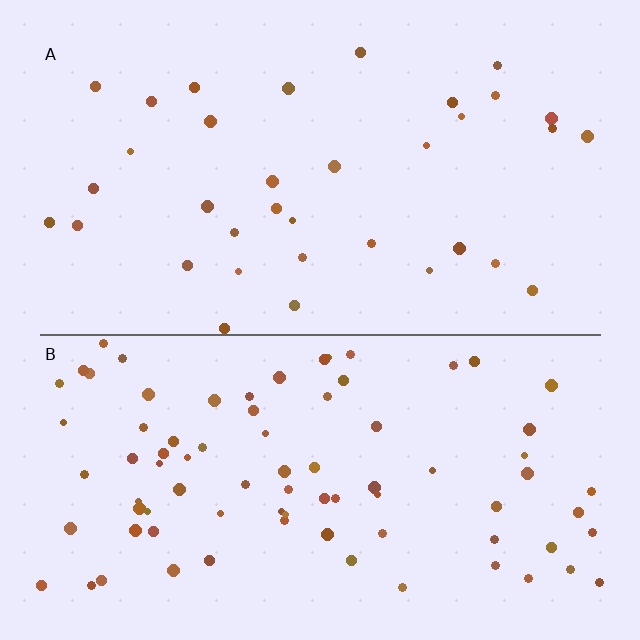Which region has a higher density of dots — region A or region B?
B (the bottom).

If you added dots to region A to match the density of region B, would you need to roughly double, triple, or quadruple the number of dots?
Approximately double.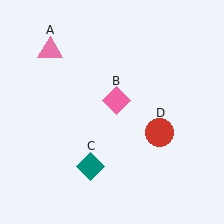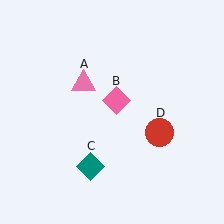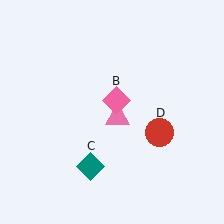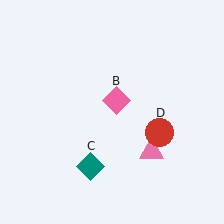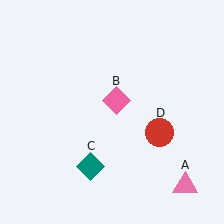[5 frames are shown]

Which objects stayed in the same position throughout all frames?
Pink diamond (object B) and teal diamond (object C) and red circle (object D) remained stationary.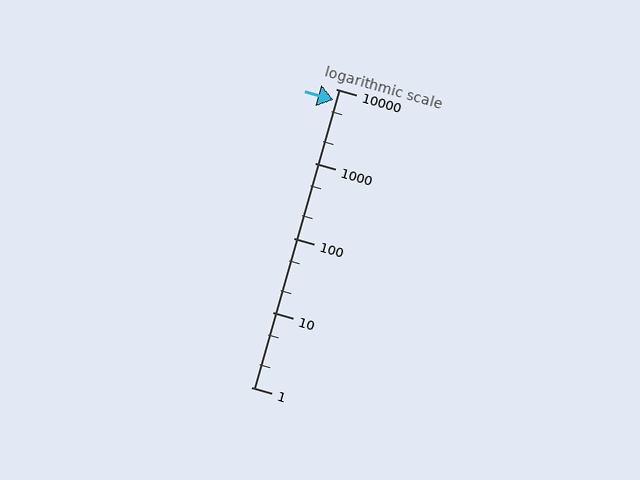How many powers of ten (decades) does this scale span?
The scale spans 4 decades, from 1 to 10000.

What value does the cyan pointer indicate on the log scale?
The pointer indicates approximately 7100.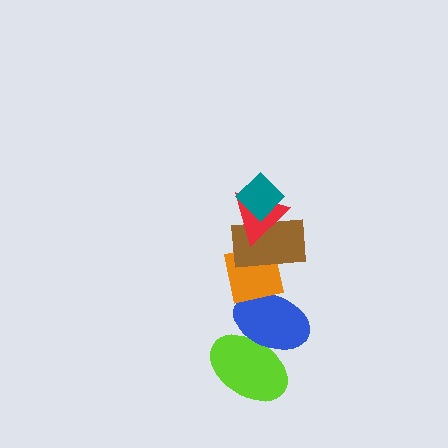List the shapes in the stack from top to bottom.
From top to bottom: the teal diamond, the red triangle, the brown rectangle, the orange square, the blue ellipse, the lime ellipse.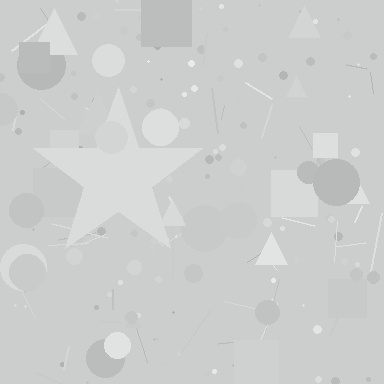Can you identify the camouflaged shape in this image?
The camouflaged shape is a star.